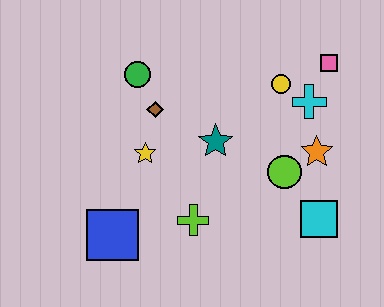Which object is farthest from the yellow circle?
The blue square is farthest from the yellow circle.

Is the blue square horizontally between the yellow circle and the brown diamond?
No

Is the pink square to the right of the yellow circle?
Yes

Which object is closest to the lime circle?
The orange star is closest to the lime circle.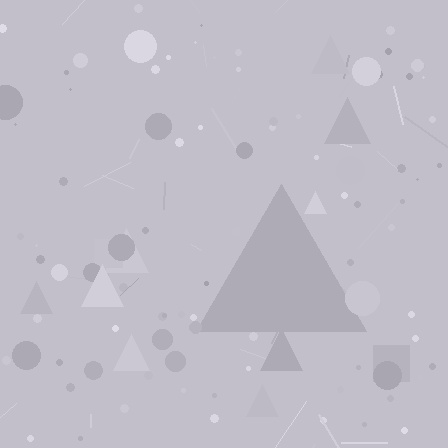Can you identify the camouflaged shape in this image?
The camouflaged shape is a triangle.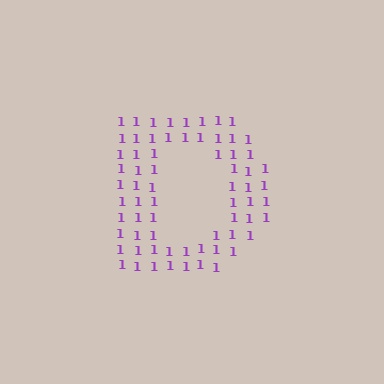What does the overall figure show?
The overall figure shows the letter D.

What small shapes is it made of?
It is made of small digit 1's.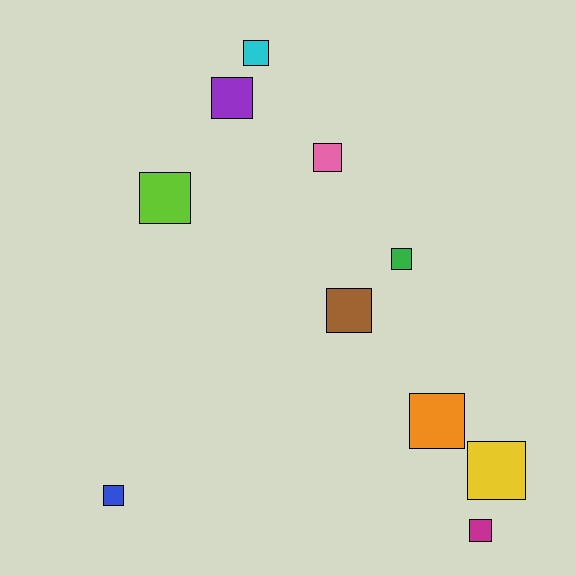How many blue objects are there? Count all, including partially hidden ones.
There is 1 blue object.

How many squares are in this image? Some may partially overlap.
There are 10 squares.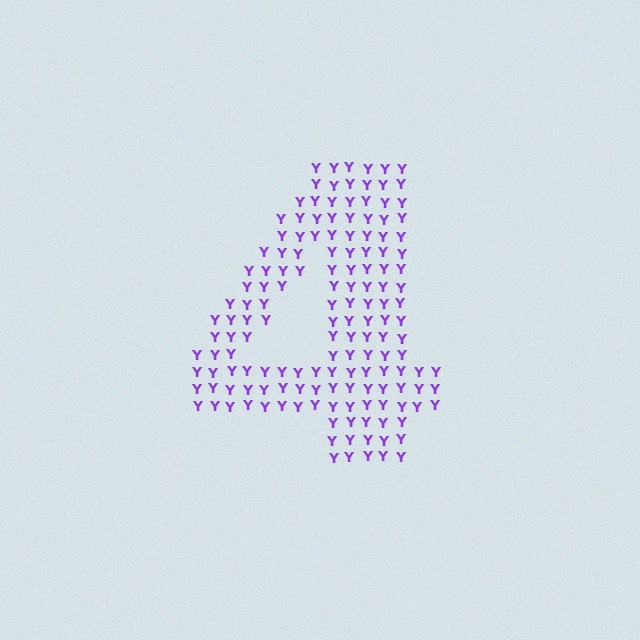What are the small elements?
The small elements are letter Y's.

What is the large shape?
The large shape is the digit 4.